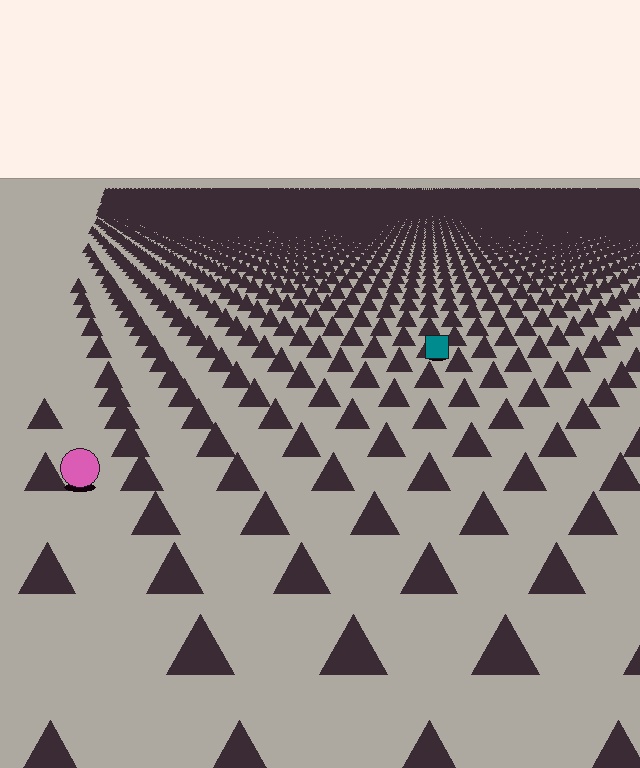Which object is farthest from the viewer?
The teal square is farthest from the viewer. It appears smaller and the ground texture around it is denser.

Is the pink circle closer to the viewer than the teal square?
Yes. The pink circle is closer — you can tell from the texture gradient: the ground texture is coarser near it.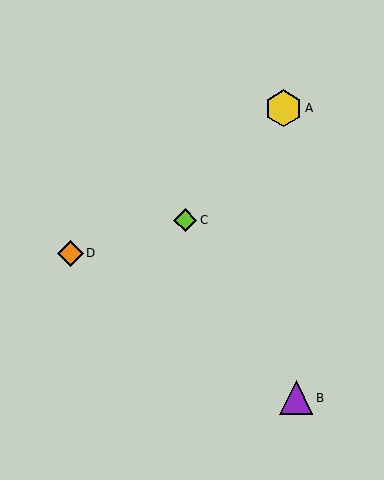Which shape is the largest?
The yellow hexagon (labeled A) is the largest.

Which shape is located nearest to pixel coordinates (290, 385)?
The purple triangle (labeled B) at (296, 398) is nearest to that location.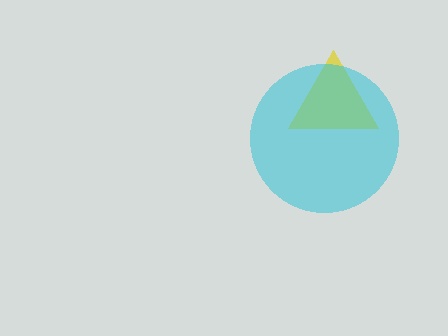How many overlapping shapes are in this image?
There are 2 overlapping shapes in the image.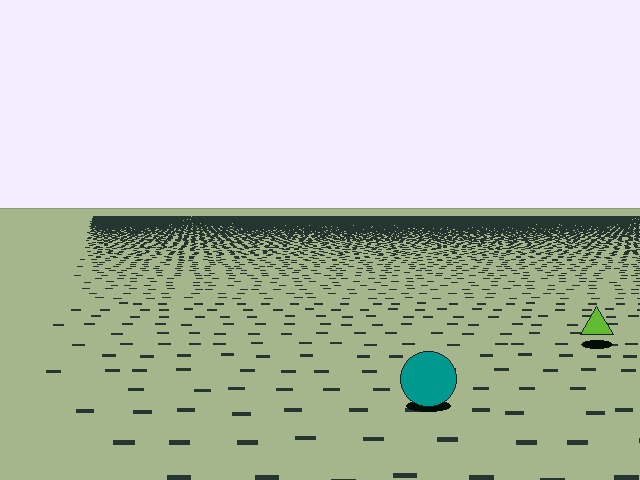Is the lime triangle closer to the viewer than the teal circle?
No. The teal circle is closer — you can tell from the texture gradient: the ground texture is coarser near it.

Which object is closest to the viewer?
The teal circle is closest. The texture marks near it are larger and more spread out.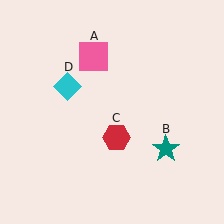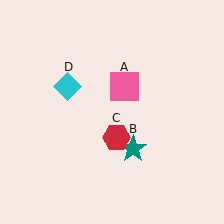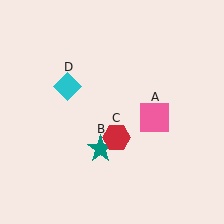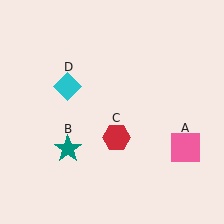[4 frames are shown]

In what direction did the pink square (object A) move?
The pink square (object A) moved down and to the right.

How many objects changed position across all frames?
2 objects changed position: pink square (object A), teal star (object B).